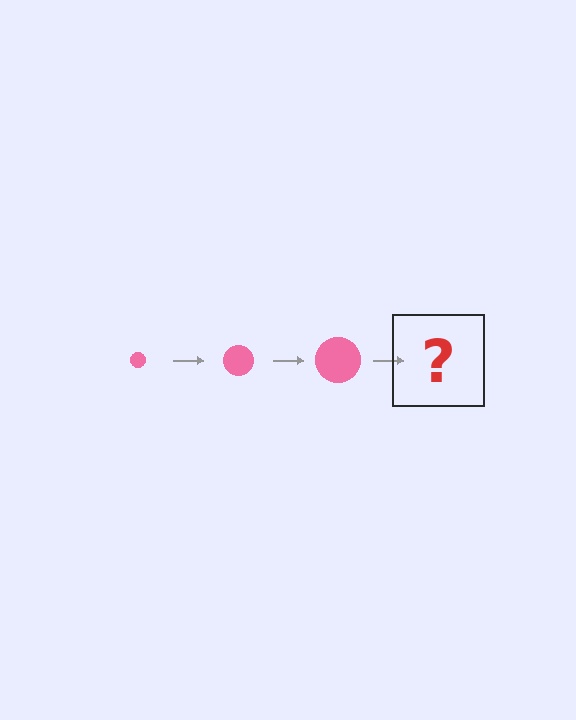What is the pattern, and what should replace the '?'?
The pattern is that the circle gets progressively larger each step. The '?' should be a pink circle, larger than the previous one.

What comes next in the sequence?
The next element should be a pink circle, larger than the previous one.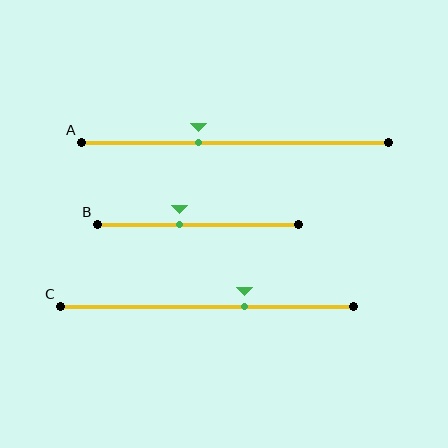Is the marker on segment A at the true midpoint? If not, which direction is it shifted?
No, the marker on segment A is shifted to the left by about 12% of the segment length.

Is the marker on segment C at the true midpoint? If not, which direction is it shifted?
No, the marker on segment C is shifted to the right by about 13% of the segment length.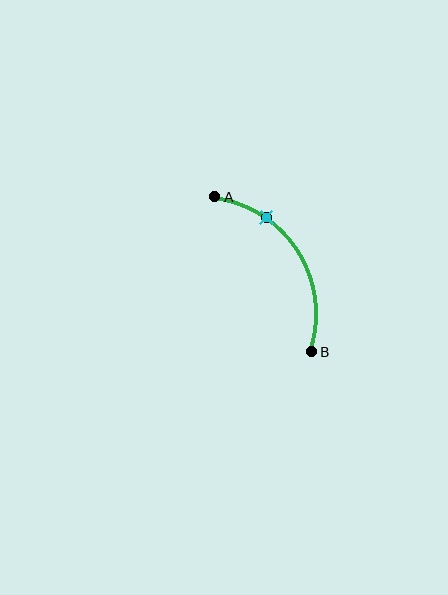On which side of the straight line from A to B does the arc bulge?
The arc bulges to the right of the straight line connecting A and B.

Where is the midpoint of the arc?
The arc midpoint is the point on the curve farthest from the straight line joining A and B. It sits to the right of that line.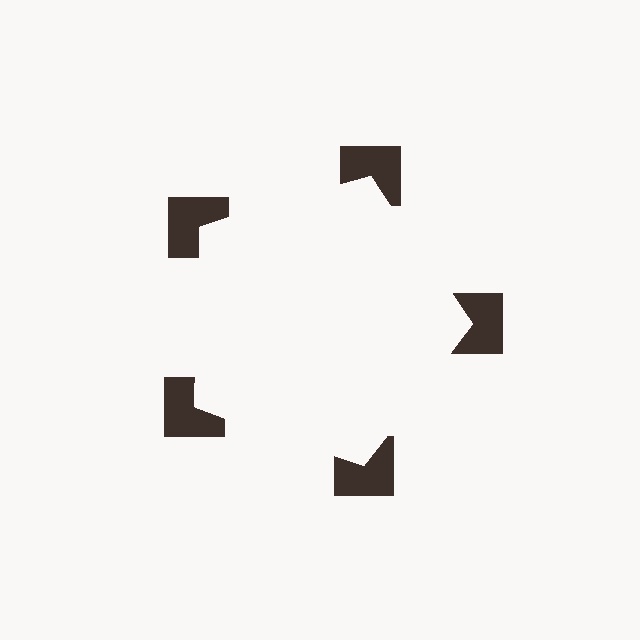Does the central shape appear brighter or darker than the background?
It typically appears slightly brighter than the background, even though no actual brightness change is drawn.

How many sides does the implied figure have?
5 sides.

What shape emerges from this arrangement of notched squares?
An illusory pentagon — its edges are inferred from the aligned wedge cuts in the notched squares, not physically drawn.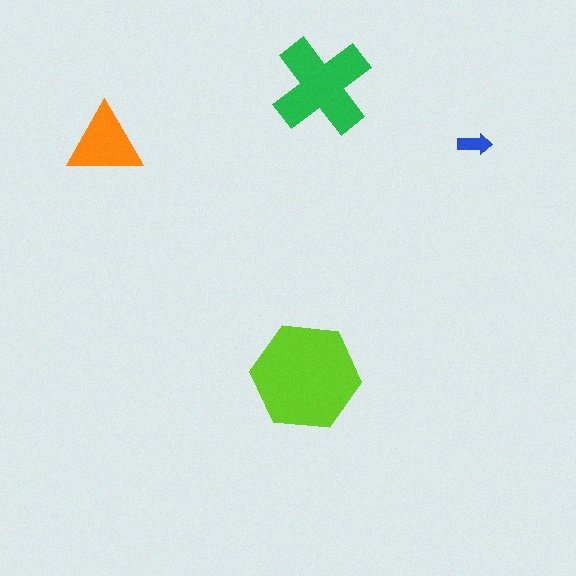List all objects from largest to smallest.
The lime hexagon, the green cross, the orange triangle, the blue arrow.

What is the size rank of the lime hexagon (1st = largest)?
1st.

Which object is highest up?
The green cross is topmost.